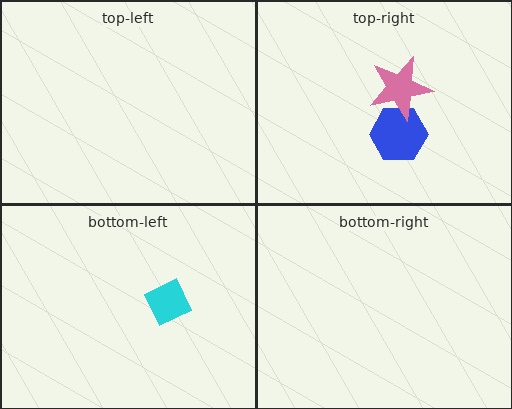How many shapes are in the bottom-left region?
1.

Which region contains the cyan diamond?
The bottom-left region.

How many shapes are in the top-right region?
2.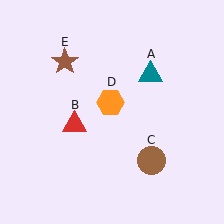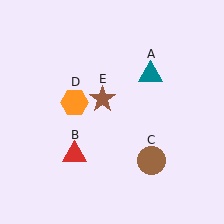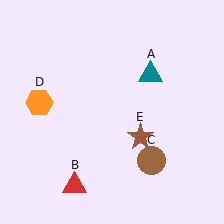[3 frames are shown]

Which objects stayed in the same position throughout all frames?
Teal triangle (object A) and brown circle (object C) remained stationary.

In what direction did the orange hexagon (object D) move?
The orange hexagon (object D) moved left.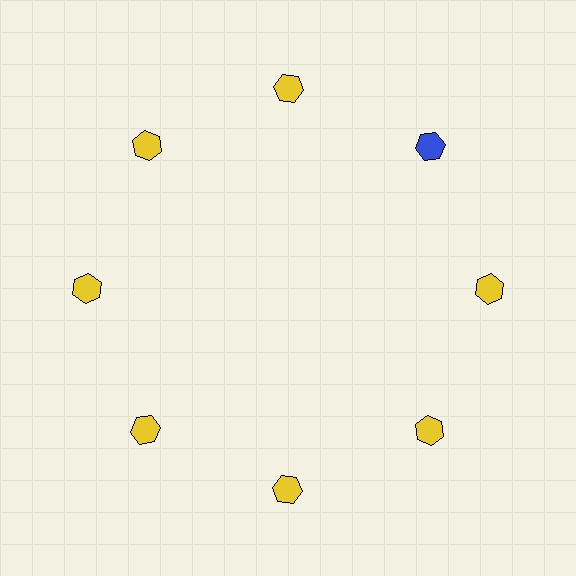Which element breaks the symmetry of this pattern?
The blue hexagon at roughly the 2 o'clock position breaks the symmetry. All other shapes are yellow hexagons.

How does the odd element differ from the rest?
It has a different color: blue instead of yellow.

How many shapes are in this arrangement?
There are 8 shapes arranged in a ring pattern.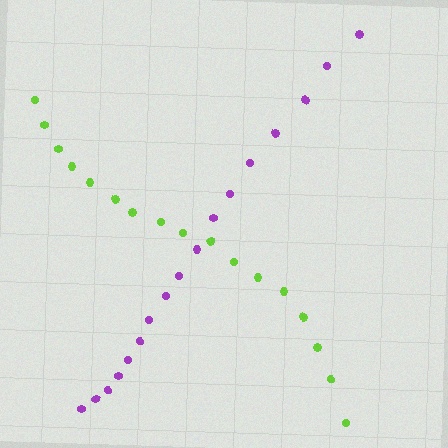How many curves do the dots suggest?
There are 2 distinct paths.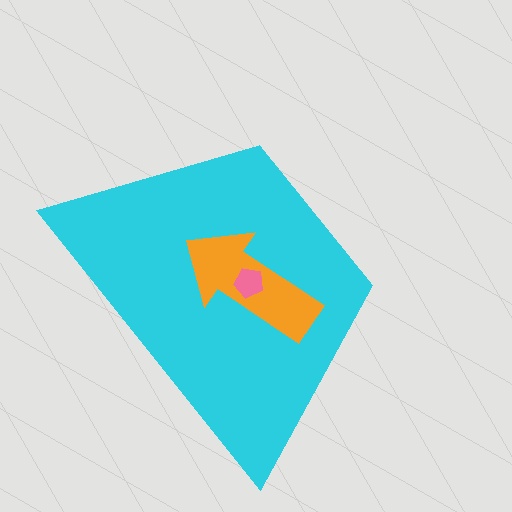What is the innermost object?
The pink pentagon.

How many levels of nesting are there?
3.